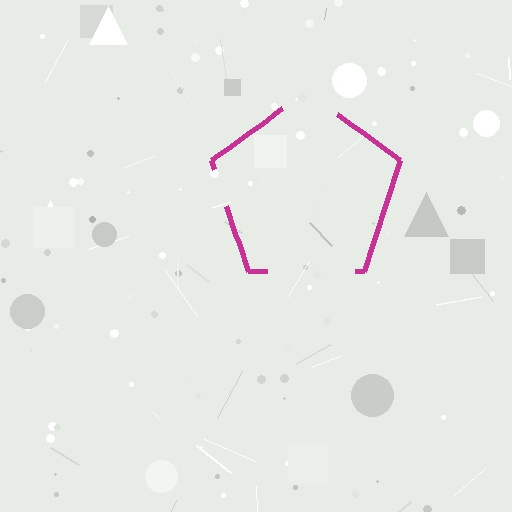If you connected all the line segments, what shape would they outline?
They would outline a pentagon.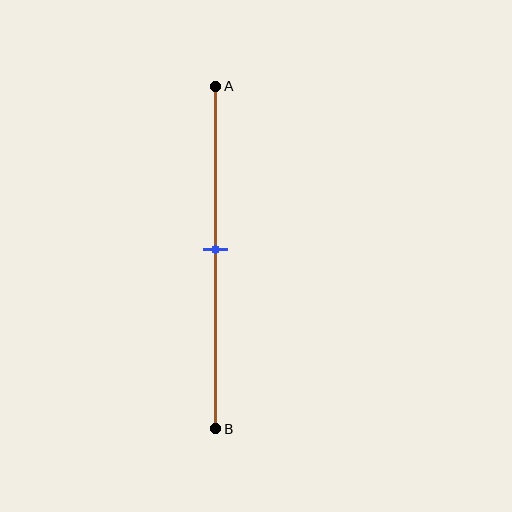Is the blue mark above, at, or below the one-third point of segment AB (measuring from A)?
The blue mark is below the one-third point of segment AB.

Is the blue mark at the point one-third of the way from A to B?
No, the mark is at about 50% from A, not at the 33% one-third point.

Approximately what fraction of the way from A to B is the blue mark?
The blue mark is approximately 50% of the way from A to B.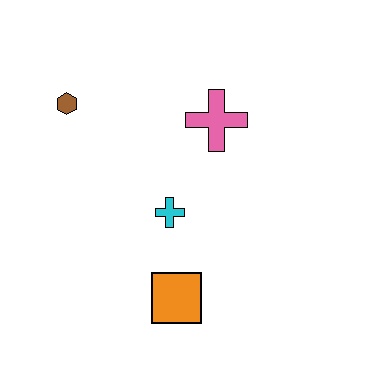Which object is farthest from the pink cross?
The orange square is farthest from the pink cross.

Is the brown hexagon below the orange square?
No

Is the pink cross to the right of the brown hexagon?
Yes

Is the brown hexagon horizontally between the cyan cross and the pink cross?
No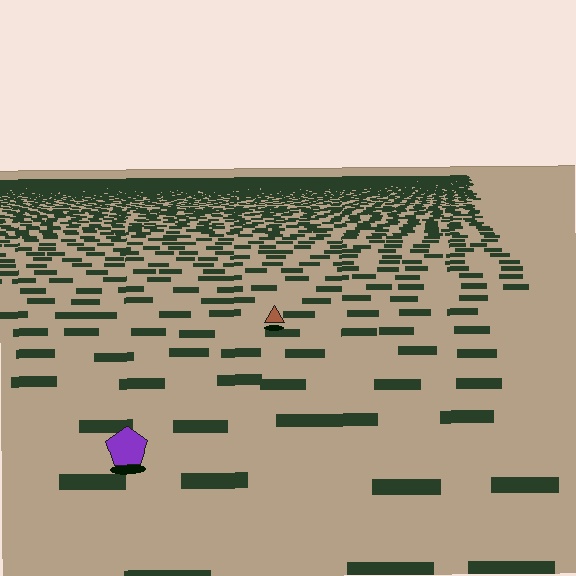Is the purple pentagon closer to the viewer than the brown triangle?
Yes. The purple pentagon is closer — you can tell from the texture gradient: the ground texture is coarser near it.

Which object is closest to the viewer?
The purple pentagon is closest. The texture marks near it are larger and more spread out.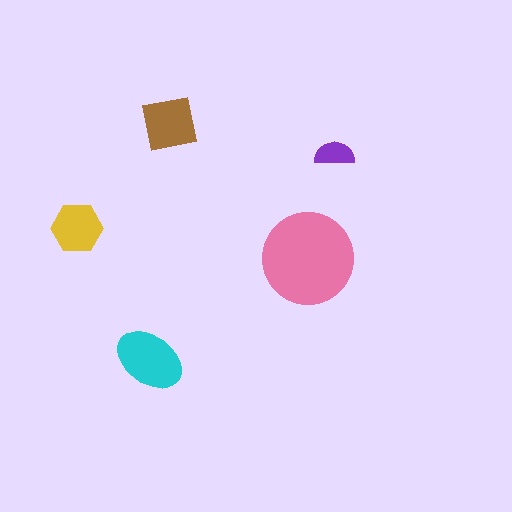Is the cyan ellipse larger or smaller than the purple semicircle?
Larger.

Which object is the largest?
The pink circle.